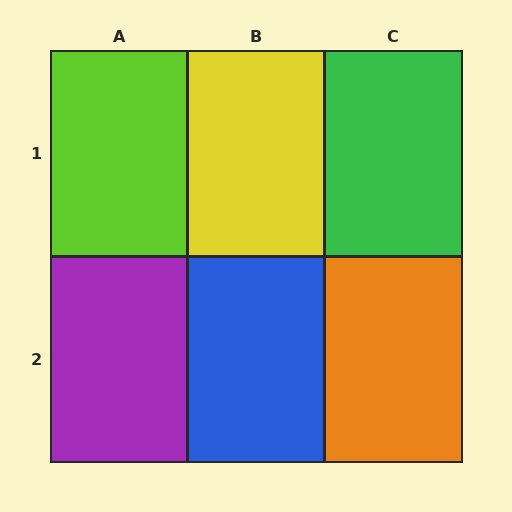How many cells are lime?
1 cell is lime.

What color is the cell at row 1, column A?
Lime.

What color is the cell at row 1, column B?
Yellow.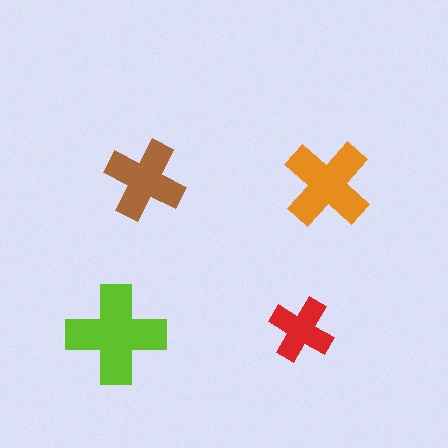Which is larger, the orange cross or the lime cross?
The lime one.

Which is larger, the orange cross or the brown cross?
The orange one.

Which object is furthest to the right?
The orange cross is rightmost.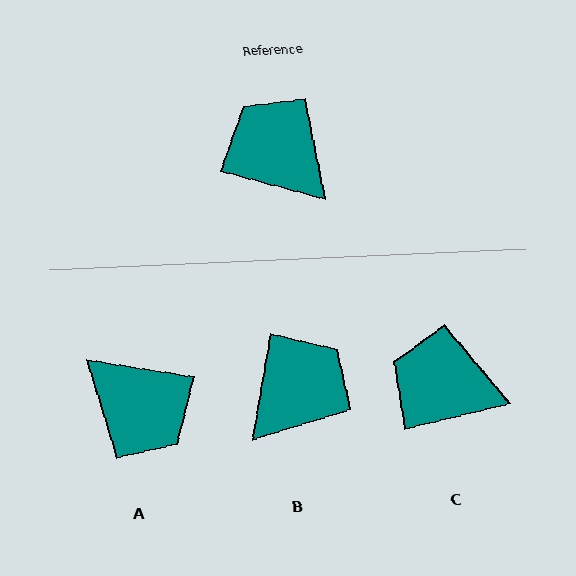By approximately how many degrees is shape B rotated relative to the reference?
Approximately 84 degrees clockwise.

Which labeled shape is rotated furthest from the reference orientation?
A, about 175 degrees away.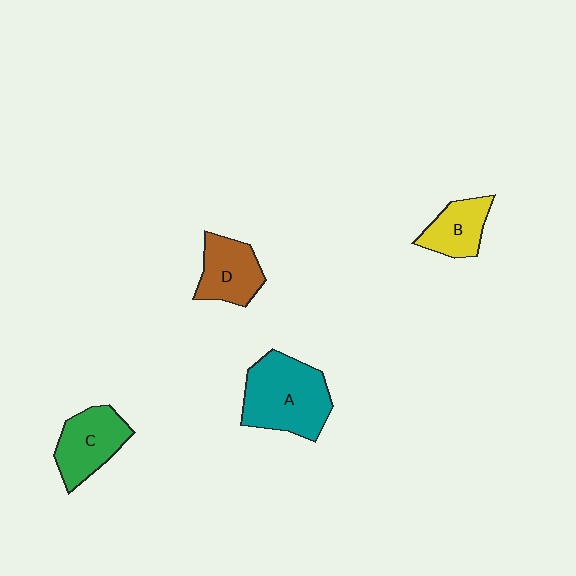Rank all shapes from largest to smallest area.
From largest to smallest: A (teal), C (green), D (brown), B (yellow).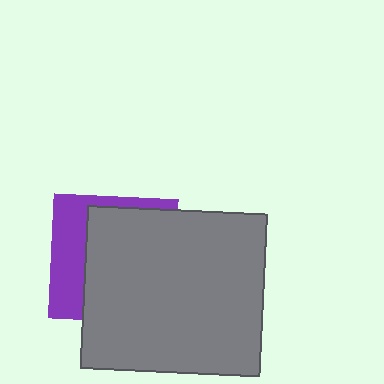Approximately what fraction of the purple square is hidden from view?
Roughly 67% of the purple square is hidden behind the gray rectangle.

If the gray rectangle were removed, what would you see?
You would see the complete purple square.